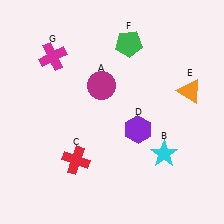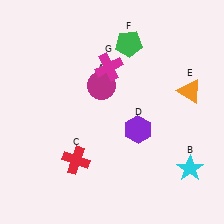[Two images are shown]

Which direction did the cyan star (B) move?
The cyan star (B) moved right.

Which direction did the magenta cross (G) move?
The magenta cross (G) moved right.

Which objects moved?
The objects that moved are: the cyan star (B), the magenta cross (G).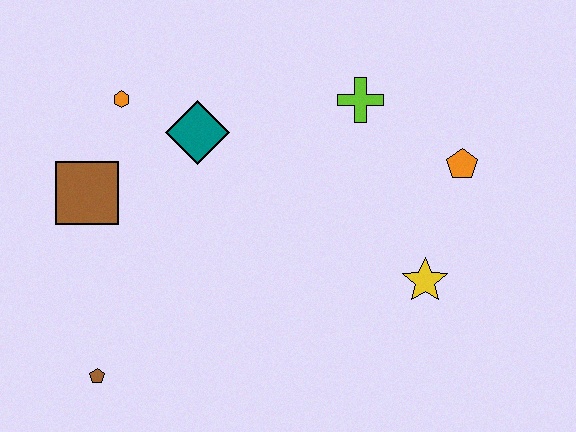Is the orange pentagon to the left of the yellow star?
No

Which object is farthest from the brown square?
The orange pentagon is farthest from the brown square.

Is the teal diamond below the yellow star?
No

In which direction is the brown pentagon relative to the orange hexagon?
The brown pentagon is below the orange hexagon.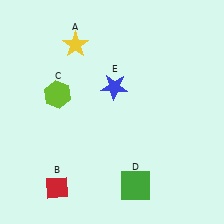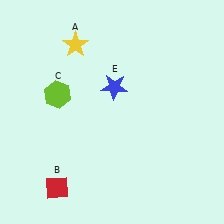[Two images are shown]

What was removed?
The green square (D) was removed in Image 2.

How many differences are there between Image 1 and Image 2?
There is 1 difference between the two images.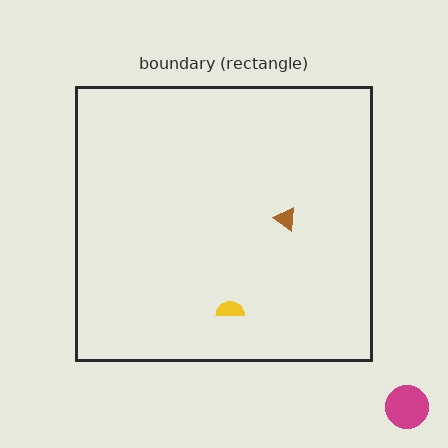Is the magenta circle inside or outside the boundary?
Outside.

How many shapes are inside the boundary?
2 inside, 1 outside.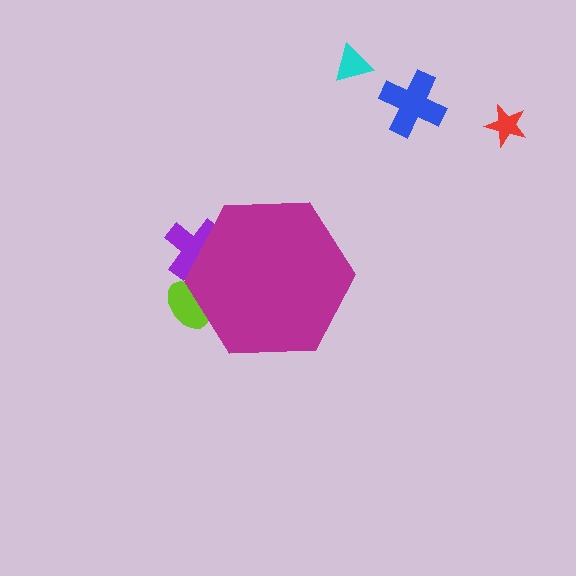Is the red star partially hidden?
No, the red star is fully visible.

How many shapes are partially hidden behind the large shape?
2 shapes are partially hidden.